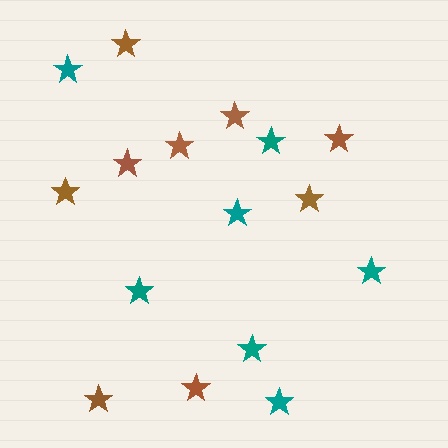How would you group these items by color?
There are 2 groups: one group of brown stars (9) and one group of teal stars (7).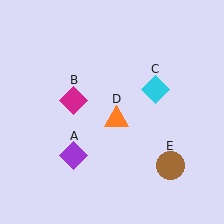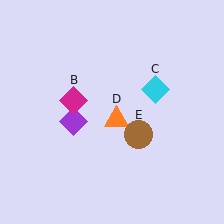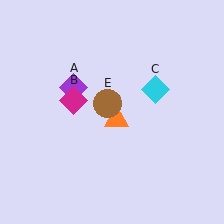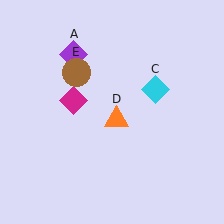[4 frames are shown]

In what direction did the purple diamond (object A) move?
The purple diamond (object A) moved up.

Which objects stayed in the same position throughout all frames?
Magenta diamond (object B) and cyan diamond (object C) and orange triangle (object D) remained stationary.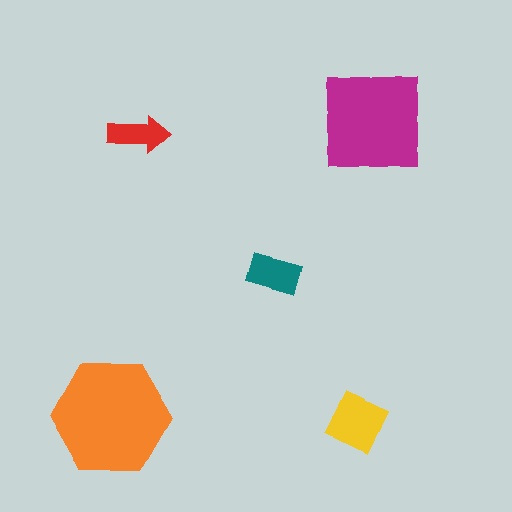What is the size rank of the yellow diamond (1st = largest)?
3rd.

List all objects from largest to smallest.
The orange hexagon, the magenta square, the yellow diamond, the teal rectangle, the red arrow.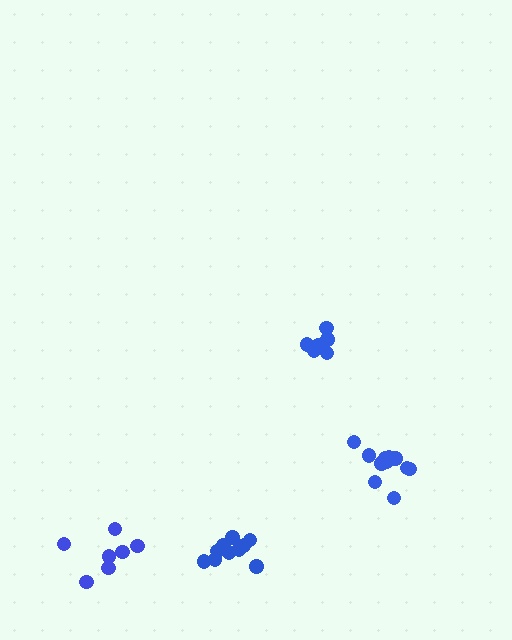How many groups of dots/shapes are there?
There are 4 groups.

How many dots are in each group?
Group 1: 7 dots, Group 2: 7 dots, Group 3: 11 dots, Group 4: 10 dots (35 total).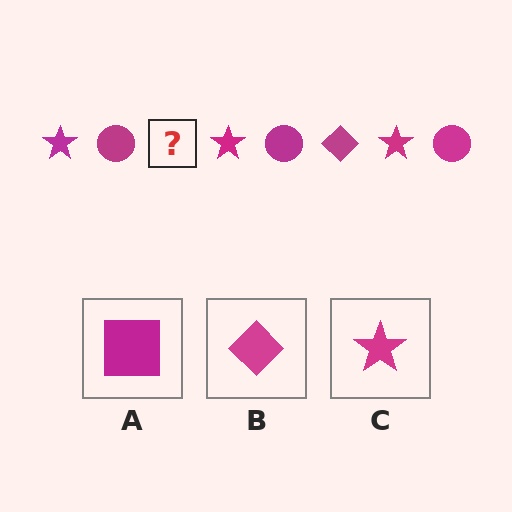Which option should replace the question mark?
Option B.